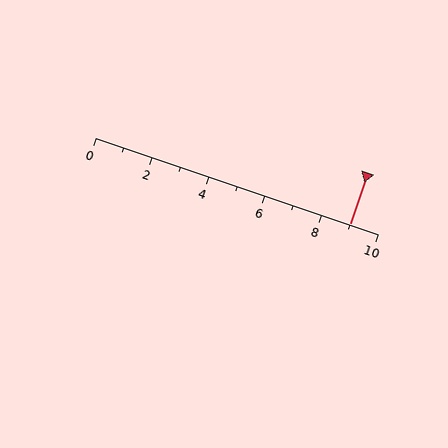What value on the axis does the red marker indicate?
The marker indicates approximately 9.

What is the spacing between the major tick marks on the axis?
The major ticks are spaced 2 apart.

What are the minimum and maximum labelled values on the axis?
The axis runs from 0 to 10.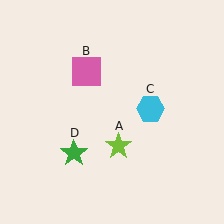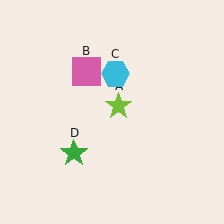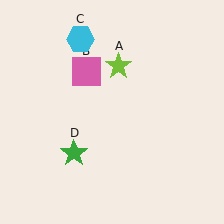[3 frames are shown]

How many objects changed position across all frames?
2 objects changed position: lime star (object A), cyan hexagon (object C).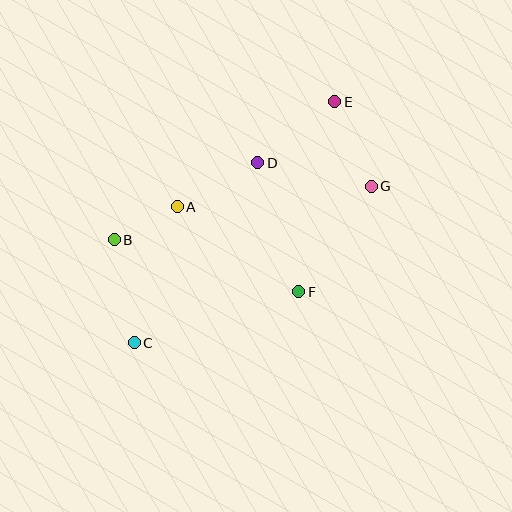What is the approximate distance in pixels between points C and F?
The distance between C and F is approximately 172 pixels.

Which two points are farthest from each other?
Points C and E are farthest from each other.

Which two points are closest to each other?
Points A and B are closest to each other.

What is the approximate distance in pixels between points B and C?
The distance between B and C is approximately 105 pixels.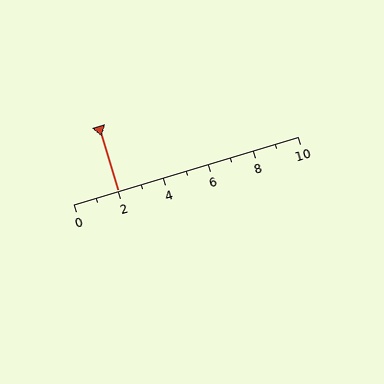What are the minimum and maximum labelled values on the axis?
The axis runs from 0 to 10.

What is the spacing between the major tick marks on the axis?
The major ticks are spaced 2 apart.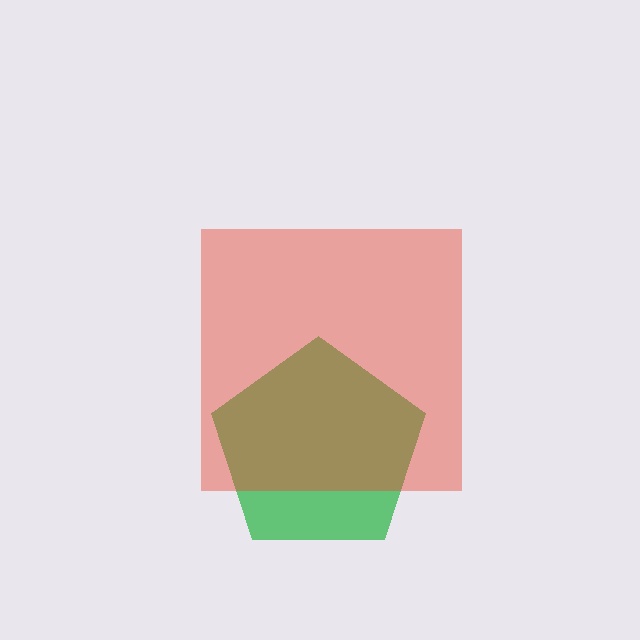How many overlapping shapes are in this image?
There are 2 overlapping shapes in the image.